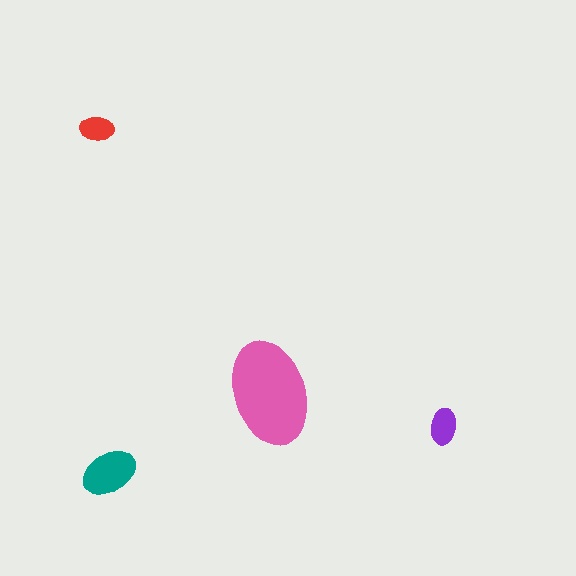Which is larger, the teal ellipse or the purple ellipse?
The teal one.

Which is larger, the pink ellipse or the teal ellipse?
The pink one.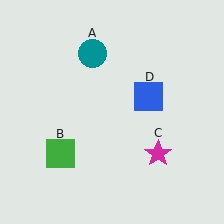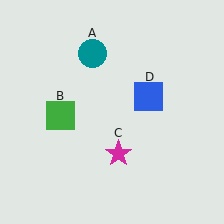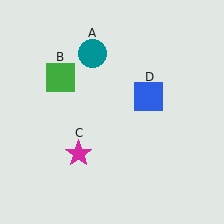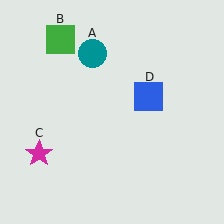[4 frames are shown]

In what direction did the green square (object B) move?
The green square (object B) moved up.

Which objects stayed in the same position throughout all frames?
Teal circle (object A) and blue square (object D) remained stationary.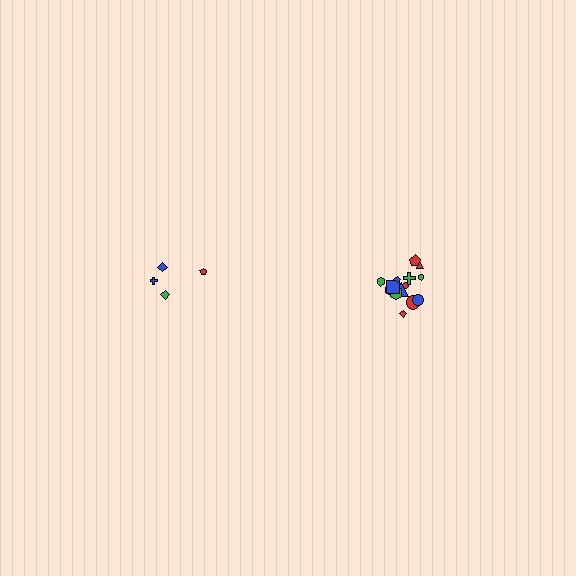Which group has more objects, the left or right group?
The right group.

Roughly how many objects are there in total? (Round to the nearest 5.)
Roughly 20 objects in total.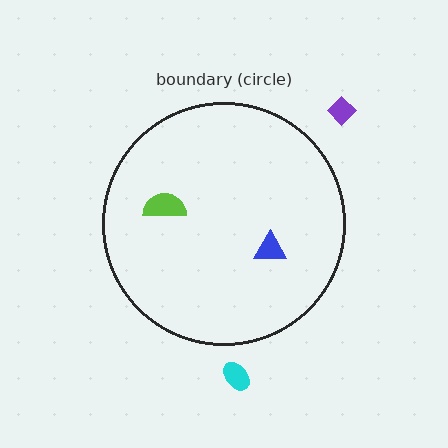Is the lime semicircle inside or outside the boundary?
Inside.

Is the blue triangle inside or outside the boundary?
Inside.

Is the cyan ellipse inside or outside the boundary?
Outside.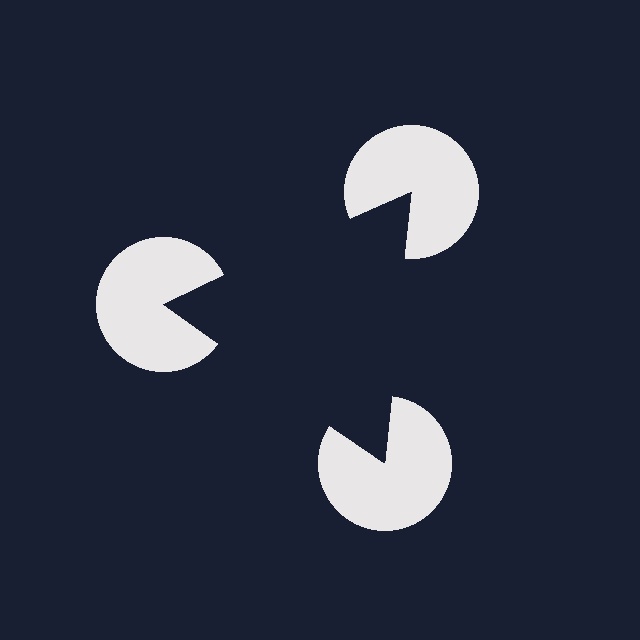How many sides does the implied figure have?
3 sides.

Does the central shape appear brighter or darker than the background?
It typically appears slightly darker than the background, even though no actual brightness change is drawn.